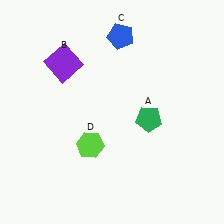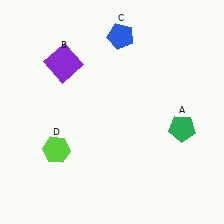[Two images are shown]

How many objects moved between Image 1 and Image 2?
2 objects moved between the two images.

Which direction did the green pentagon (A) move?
The green pentagon (A) moved right.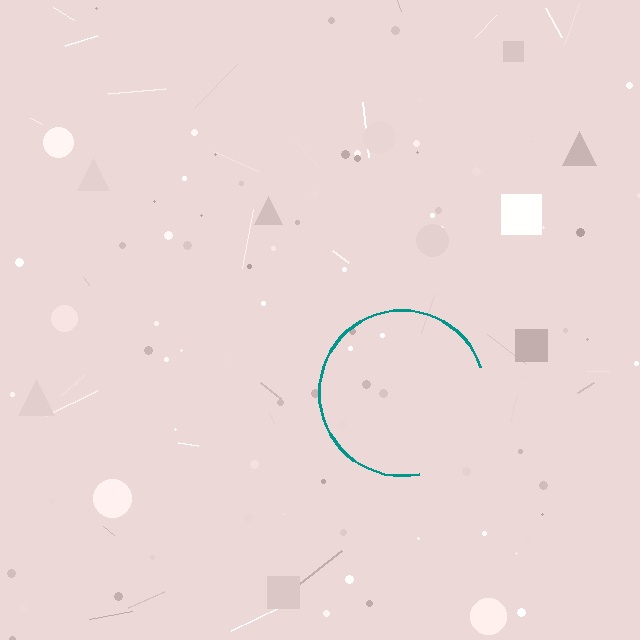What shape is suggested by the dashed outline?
The dashed outline suggests a circle.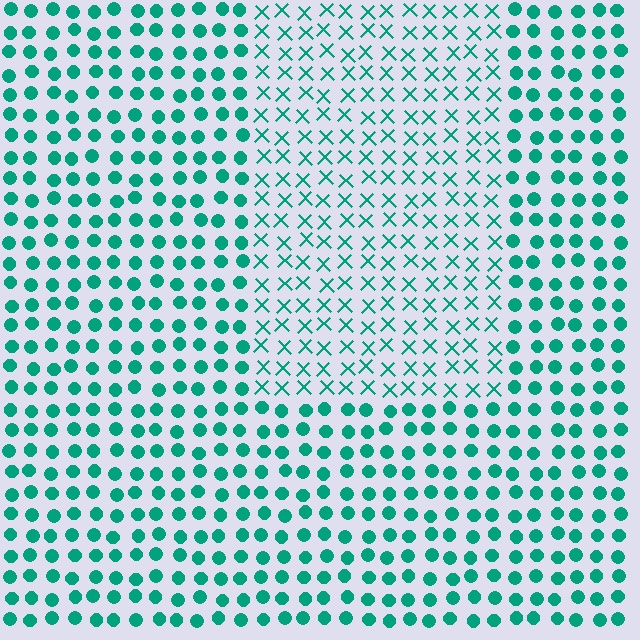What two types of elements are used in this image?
The image uses X marks inside the rectangle region and circles outside it.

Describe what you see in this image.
The image is filled with small teal elements arranged in a uniform grid. A rectangle-shaped region contains X marks, while the surrounding area contains circles. The boundary is defined purely by the change in element shape.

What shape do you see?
I see a rectangle.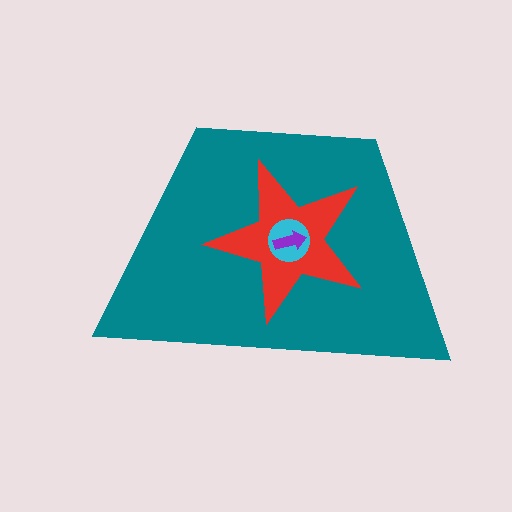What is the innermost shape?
The purple arrow.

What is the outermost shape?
The teal trapezoid.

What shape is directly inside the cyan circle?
The purple arrow.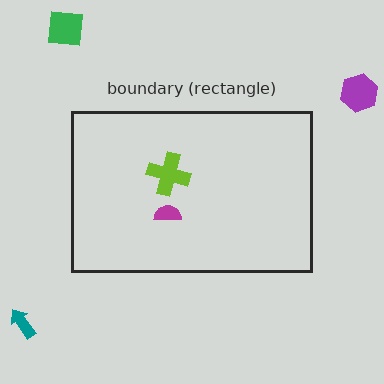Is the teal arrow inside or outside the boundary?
Outside.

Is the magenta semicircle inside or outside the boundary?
Inside.